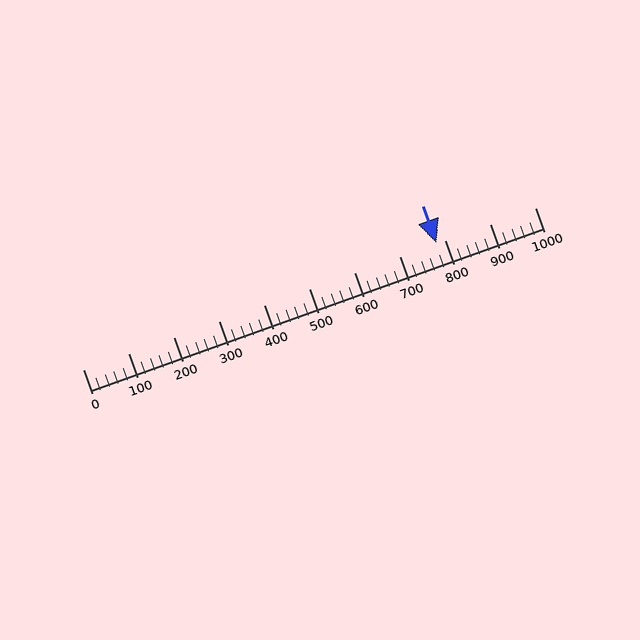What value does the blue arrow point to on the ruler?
The blue arrow points to approximately 783.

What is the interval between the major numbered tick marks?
The major tick marks are spaced 100 units apart.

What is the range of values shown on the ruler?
The ruler shows values from 0 to 1000.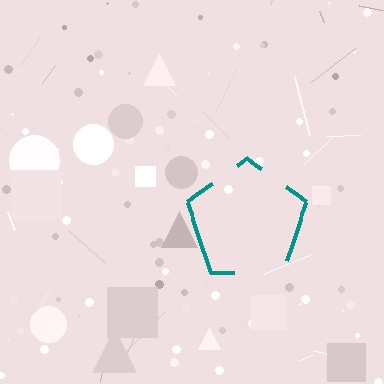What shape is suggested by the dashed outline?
The dashed outline suggests a pentagon.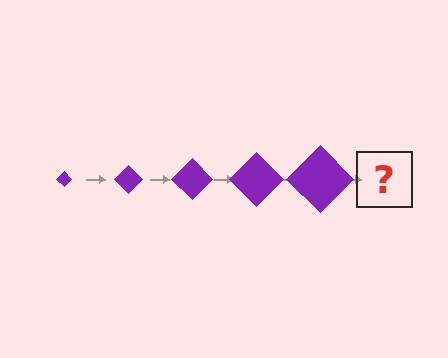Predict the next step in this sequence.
The next step is a purple diamond, larger than the previous one.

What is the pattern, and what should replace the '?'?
The pattern is that the diamond gets progressively larger each step. The '?' should be a purple diamond, larger than the previous one.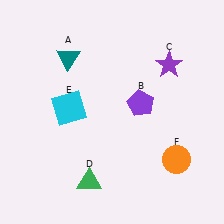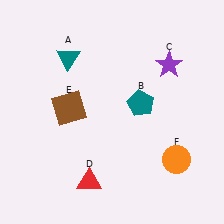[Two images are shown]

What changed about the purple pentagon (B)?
In Image 1, B is purple. In Image 2, it changed to teal.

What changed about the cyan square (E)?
In Image 1, E is cyan. In Image 2, it changed to brown.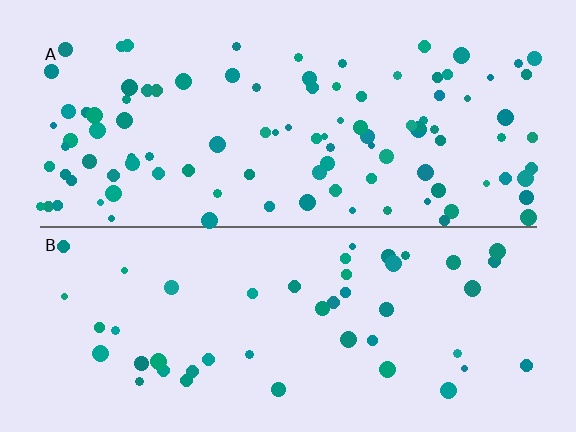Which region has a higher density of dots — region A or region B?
A (the top).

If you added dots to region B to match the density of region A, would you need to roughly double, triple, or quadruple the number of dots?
Approximately double.